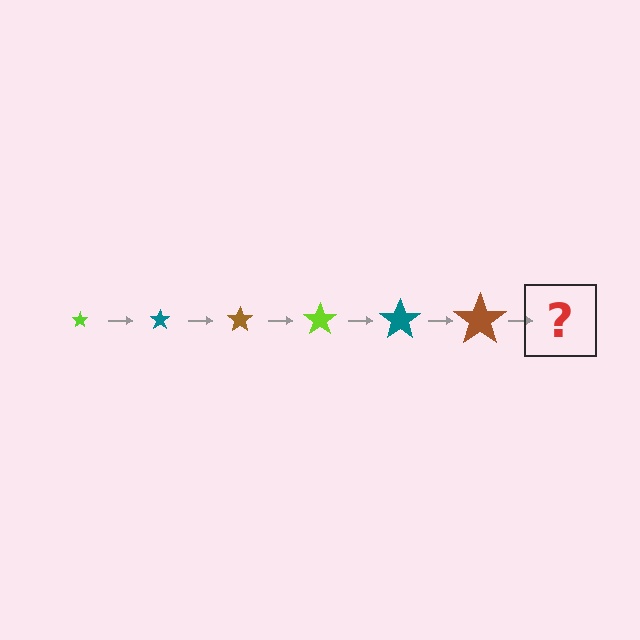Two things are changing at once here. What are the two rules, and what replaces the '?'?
The two rules are that the star grows larger each step and the color cycles through lime, teal, and brown. The '?' should be a lime star, larger than the previous one.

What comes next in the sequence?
The next element should be a lime star, larger than the previous one.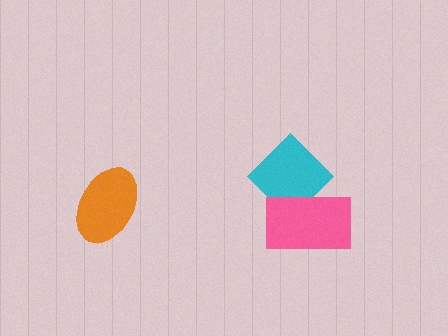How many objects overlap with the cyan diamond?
1 object overlaps with the cyan diamond.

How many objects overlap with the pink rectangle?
1 object overlaps with the pink rectangle.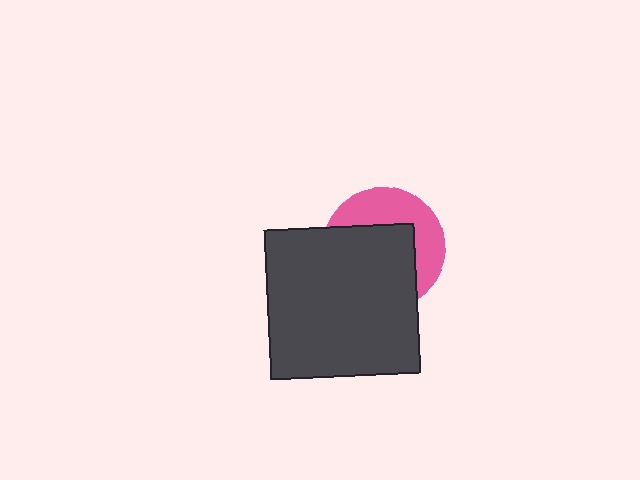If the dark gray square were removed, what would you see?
You would see the complete pink circle.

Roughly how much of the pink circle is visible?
A small part of it is visible (roughly 41%).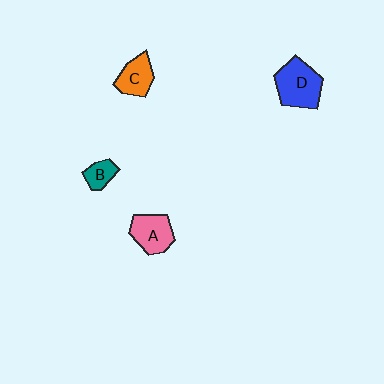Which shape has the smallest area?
Shape B (teal).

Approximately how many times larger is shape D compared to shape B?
Approximately 2.5 times.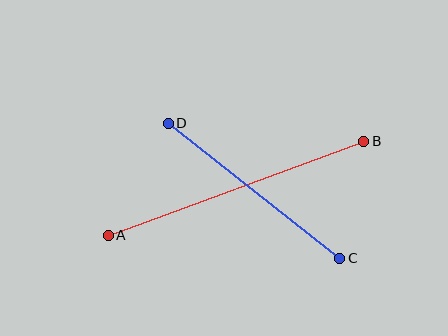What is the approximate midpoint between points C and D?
The midpoint is at approximately (254, 191) pixels.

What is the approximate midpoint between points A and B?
The midpoint is at approximately (236, 188) pixels.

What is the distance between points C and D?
The distance is approximately 218 pixels.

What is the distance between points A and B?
The distance is approximately 272 pixels.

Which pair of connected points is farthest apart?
Points A and B are farthest apart.